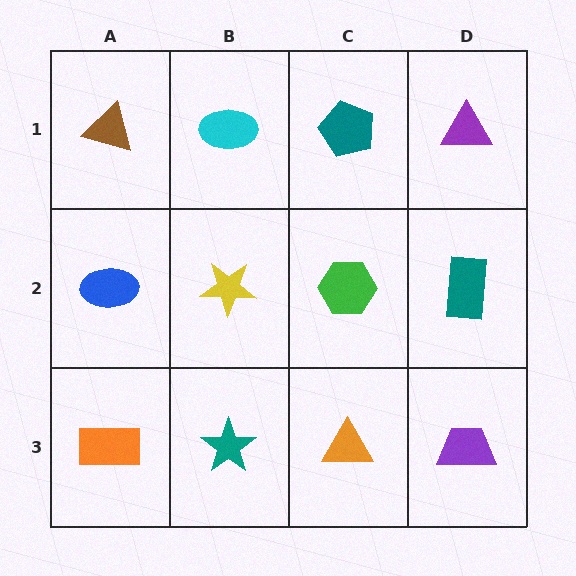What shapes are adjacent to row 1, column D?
A teal rectangle (row 2, column D), a teal pentagon (row 1, column C).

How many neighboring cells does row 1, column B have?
3.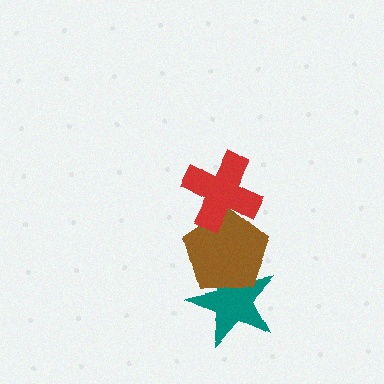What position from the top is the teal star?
The teal star is 3rd from the top.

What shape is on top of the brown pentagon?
The red cross is on top of the brown pentagon.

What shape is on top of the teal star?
The brown pentagon is on top of the teal star.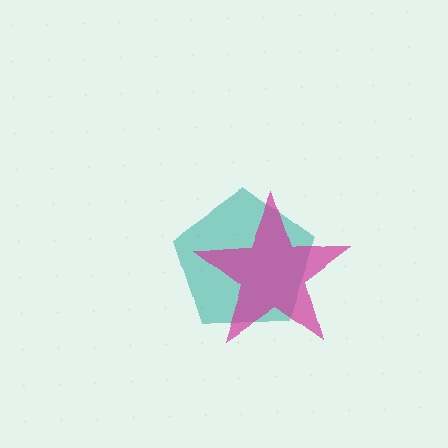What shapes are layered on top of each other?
The layered shapes are: a teal pentagon, a magenta star.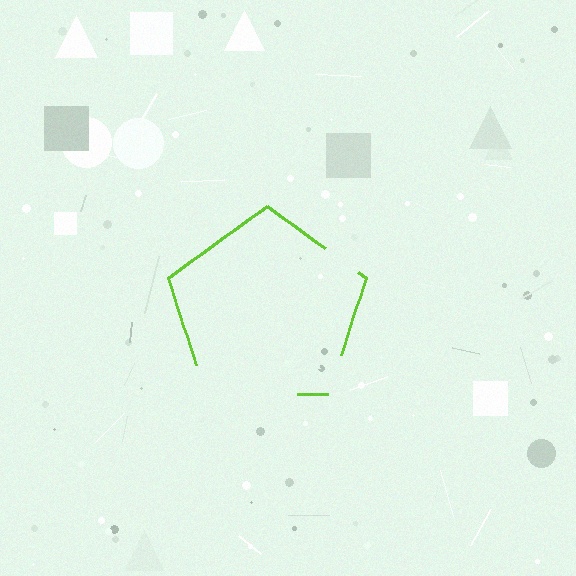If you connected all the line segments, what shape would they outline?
They would outline a pentagon.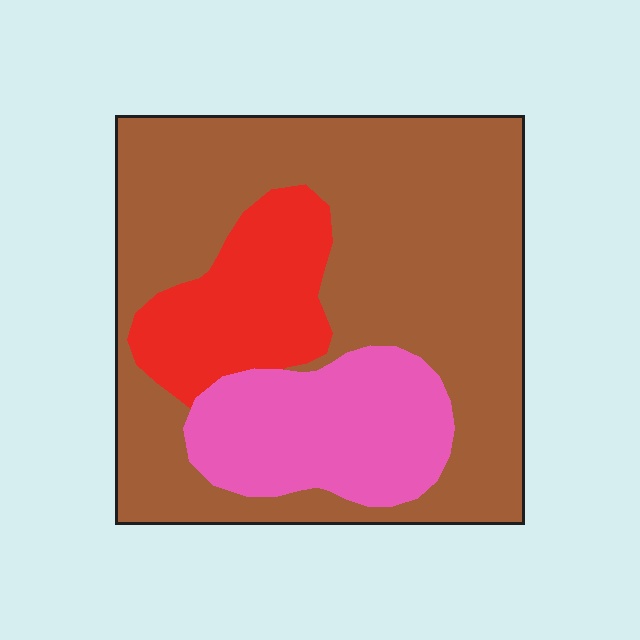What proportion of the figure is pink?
Pink covers 20% of the figure.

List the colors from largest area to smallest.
From largest to smallest: brown, pink, red.